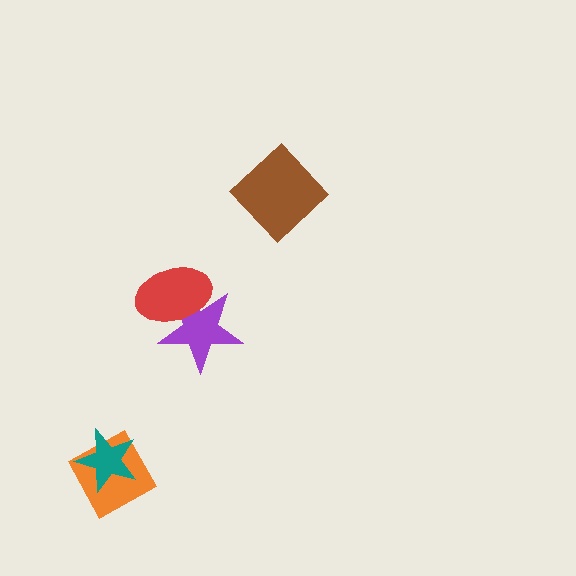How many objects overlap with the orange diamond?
1 object overlaps with the orange diamond.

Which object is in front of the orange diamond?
The teal star is in front of the orange diamond.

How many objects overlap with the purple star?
1 object overlaps with the purple star.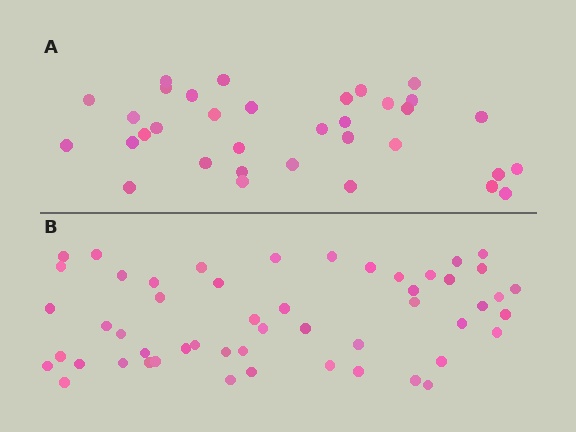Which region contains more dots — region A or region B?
Region B (the bottom region) has more dots.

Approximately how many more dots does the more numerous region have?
Region B has approximately 20 more dots than region A.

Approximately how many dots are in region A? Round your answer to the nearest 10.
About 30 dots. (The exact count is 34, which rounds to 30.)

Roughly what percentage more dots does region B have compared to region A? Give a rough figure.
About 55% more.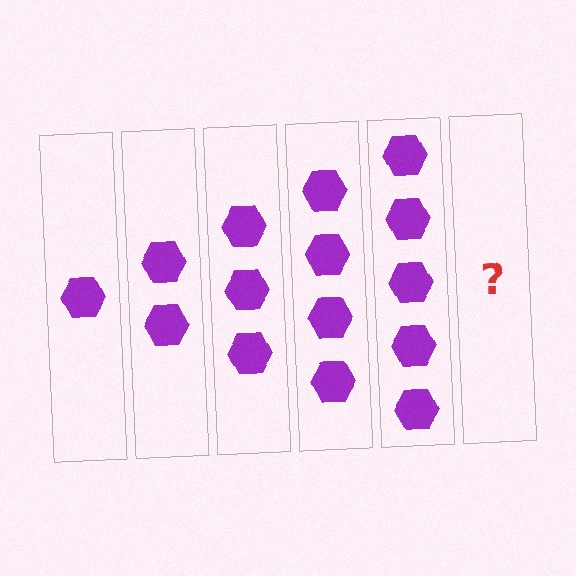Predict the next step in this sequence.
The next step is 6 hexagons.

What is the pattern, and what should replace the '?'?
The pattern is that each step adds one more hexagon. The '?' should be 6 hexagons.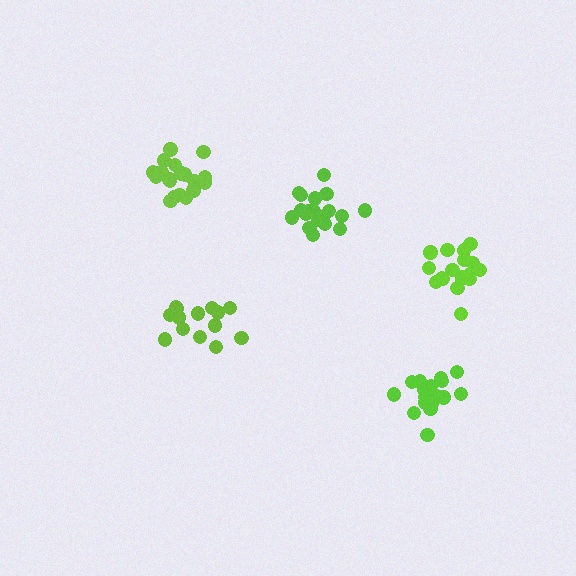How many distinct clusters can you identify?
There are 5 distinct clusters.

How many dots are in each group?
Group 1: 19 dots, Group 2: 14 dots, Group 3: 19 dots, Group 4: 18 dots, Group 5: 19 dots (89 total).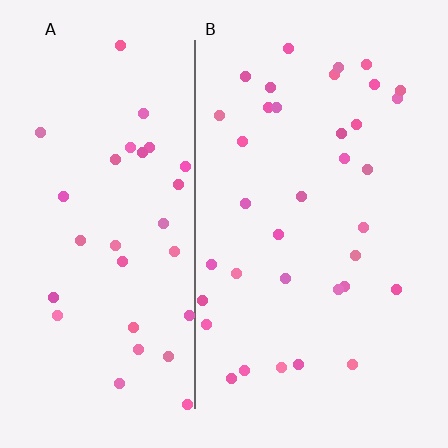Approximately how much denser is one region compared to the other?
Approximately 1.1× — region B over region A.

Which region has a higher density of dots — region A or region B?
B (the right).